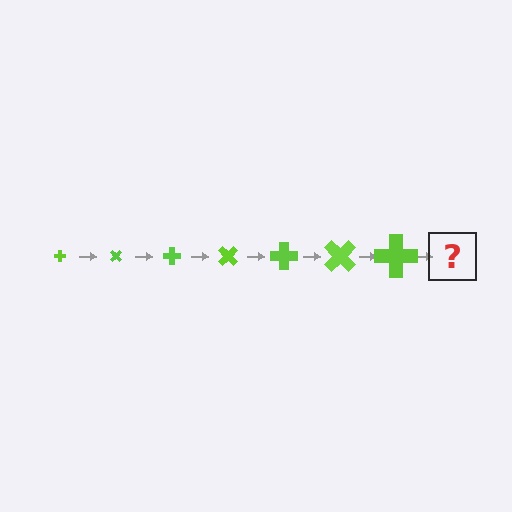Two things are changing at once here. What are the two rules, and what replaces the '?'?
The two rules are that the cross grows larger each step and it rotates 45 degrees each step. The '?' should be a cross, larger than the previous one and rotated 315 degrees from the start.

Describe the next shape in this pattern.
It should be a cross, larger than the previous one and rotated 315 degrees from the start.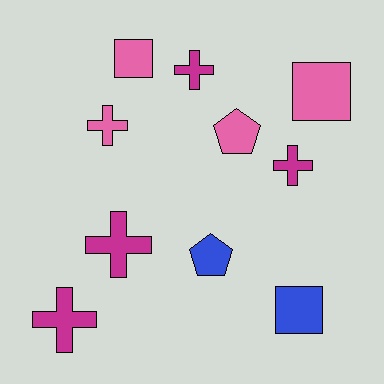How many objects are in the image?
There are 10 objects.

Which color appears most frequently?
Pink, with 4 objects.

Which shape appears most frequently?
Cross, with 5 objects.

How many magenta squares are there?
There are no magenta squares.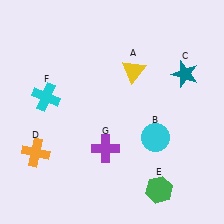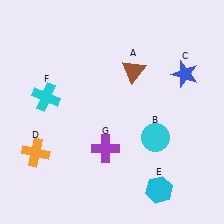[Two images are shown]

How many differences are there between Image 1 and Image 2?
There are 3 differences between the two images.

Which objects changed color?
A changed from yellow to brown. C changed from teal to blue. E changed from green to cyan.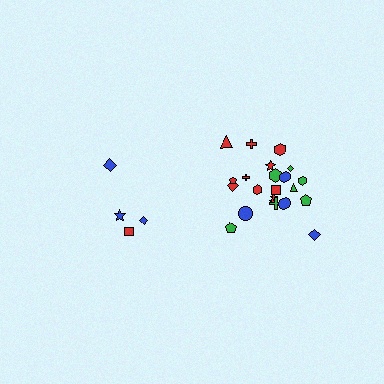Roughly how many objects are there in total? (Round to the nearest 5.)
Roughly 25 objects in total.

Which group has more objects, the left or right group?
The right group.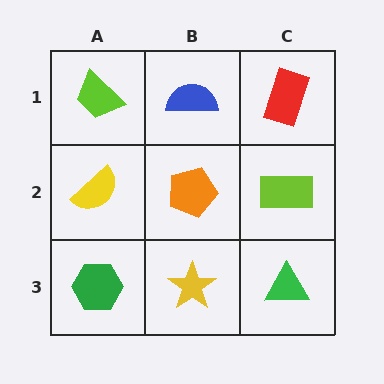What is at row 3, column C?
A green triangle.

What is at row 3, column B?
A yellow star.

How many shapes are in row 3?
3 shapes.